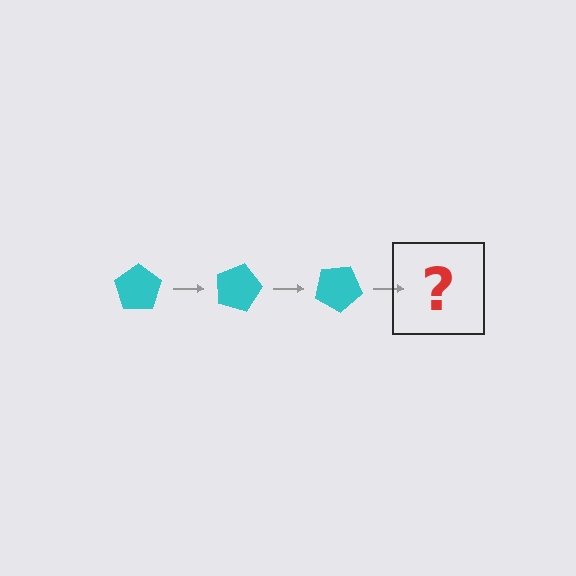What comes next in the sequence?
The next element should be a cyan pentagon rotated 45 degrees.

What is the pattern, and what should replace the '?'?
The pattern is that the pentagon rotates 15 degrees each step. The '?' should be a cyan pentagon rotated 45 degrees.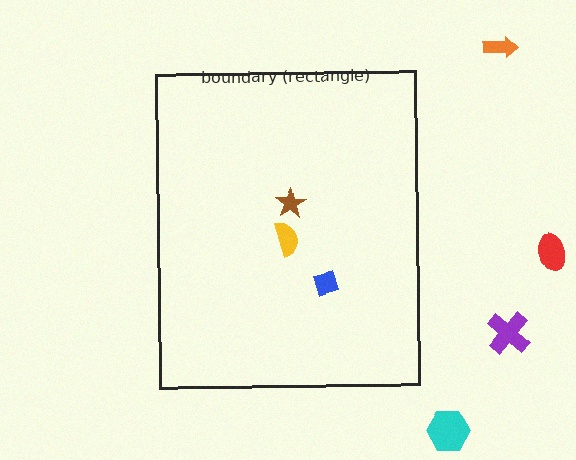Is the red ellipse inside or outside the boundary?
Outside.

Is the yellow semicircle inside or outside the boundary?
Inside.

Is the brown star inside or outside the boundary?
Inside.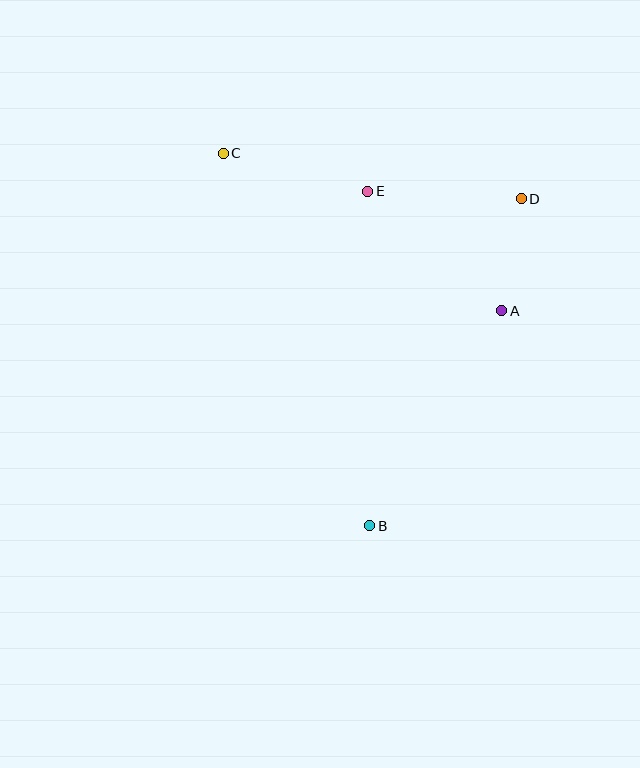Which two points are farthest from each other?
Points B and C are farthest from each other.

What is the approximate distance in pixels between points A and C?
The distance between A and C is approximately 320 pixels.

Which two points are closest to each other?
Points A and D are closest to each other.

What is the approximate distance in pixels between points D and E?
The distance between D and E is approximately 154 pixels.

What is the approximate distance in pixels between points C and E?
The distance between C and E is approximately 149 pixels.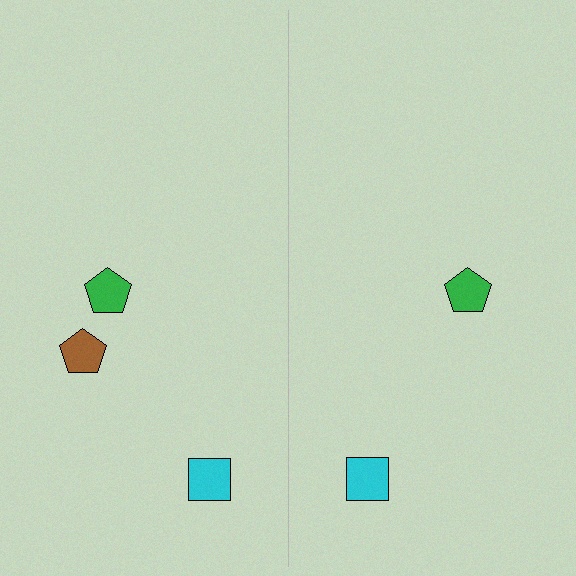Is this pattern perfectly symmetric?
No, the pattern is not perfectly symmetric. A brown pentagon is missing from the right side.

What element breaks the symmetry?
A brown pentagon is missing from the right side.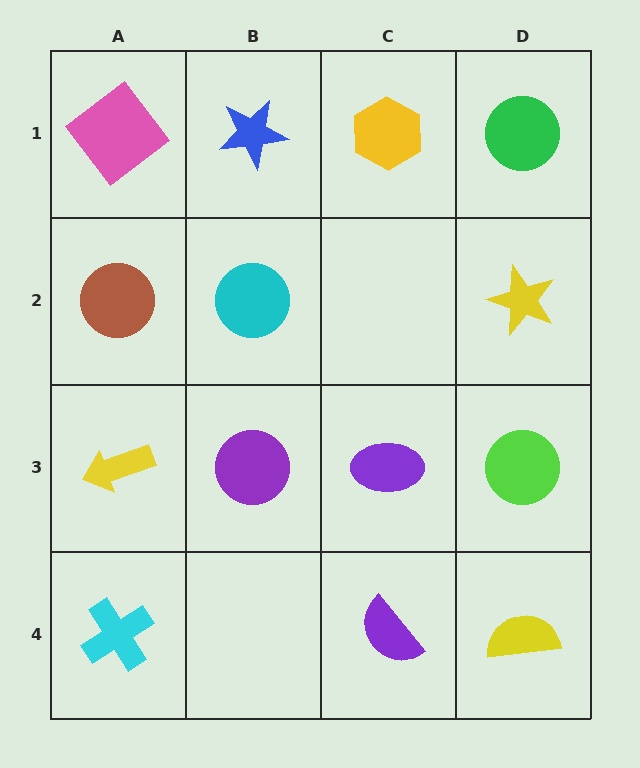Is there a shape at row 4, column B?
No, that cell is empty.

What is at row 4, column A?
A cyan cross.